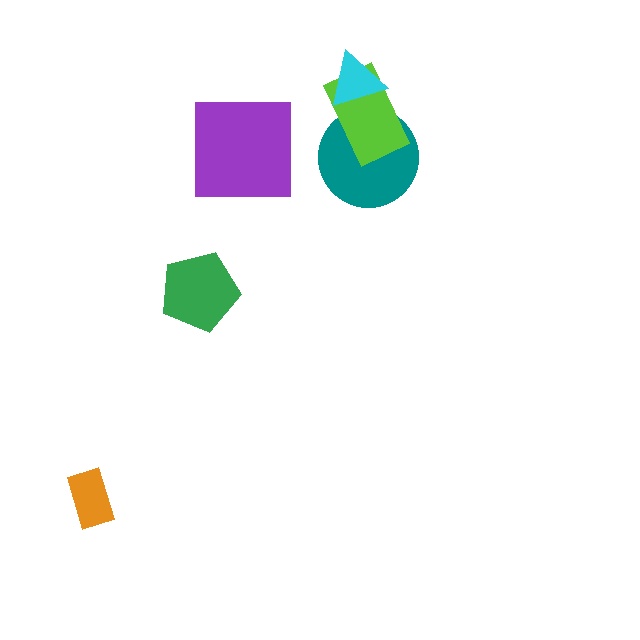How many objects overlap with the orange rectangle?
0 objects overlap with the orange rectangle.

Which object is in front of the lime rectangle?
The cyan triangle is in front of the lime rectangle.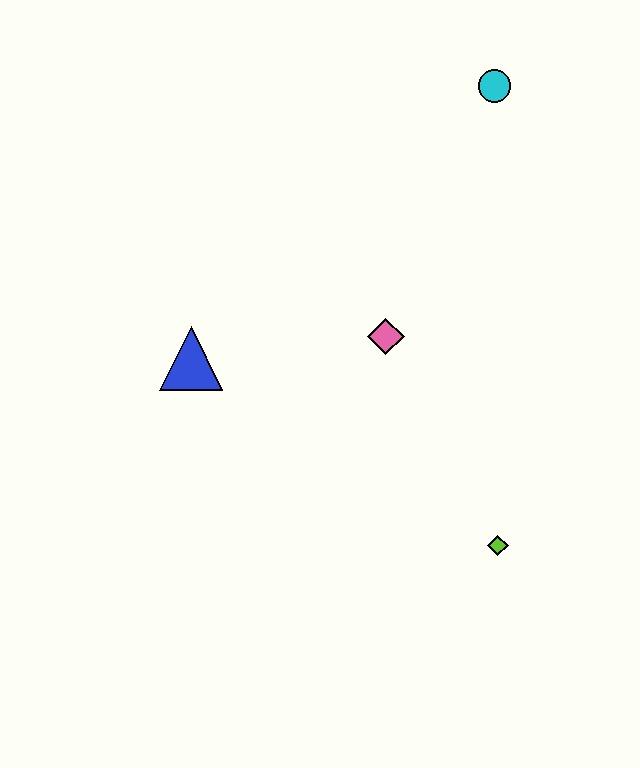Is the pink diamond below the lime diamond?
No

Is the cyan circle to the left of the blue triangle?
No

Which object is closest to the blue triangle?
The pink diamond is closest to the blue triangle.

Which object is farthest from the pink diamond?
The cyan circle is farthest from the pink diamond.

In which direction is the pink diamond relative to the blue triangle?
The pink diamond is to the right of the blue triangle.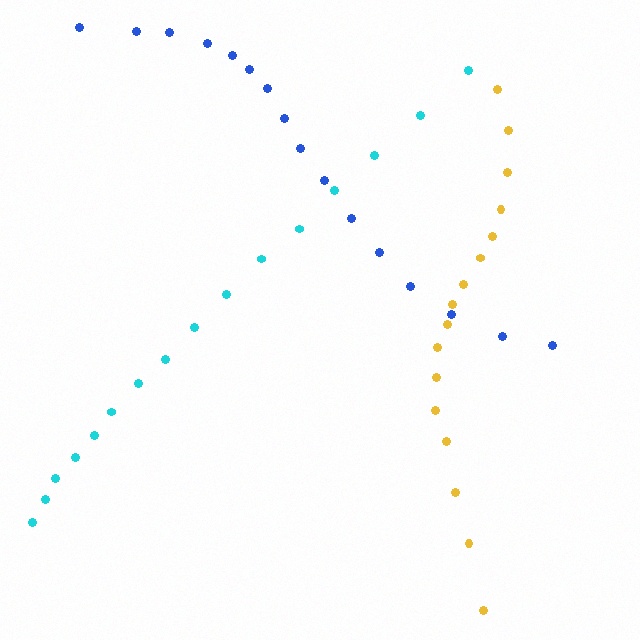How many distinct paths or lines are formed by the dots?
There are 3 distinct paths.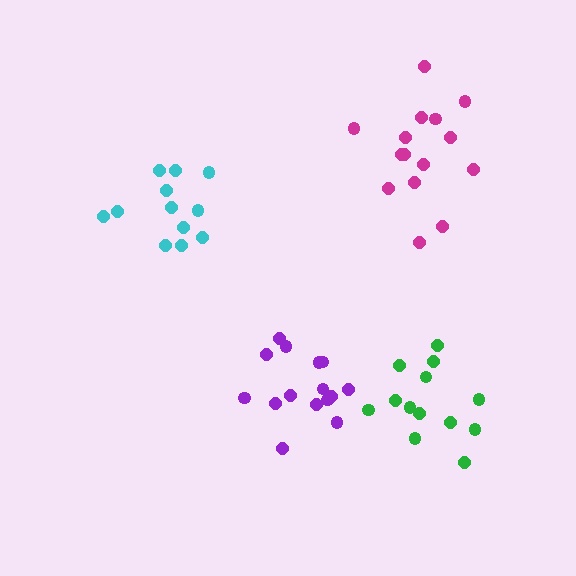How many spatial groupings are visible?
There are 4 spatial groupings.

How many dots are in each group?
Group 1: 15 dots, Group 2: 15 dots, Group 3: 12 dots, Group 4: 13 dots (55 total).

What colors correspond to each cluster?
The clusters are colored: magenta, purple, cyan, green.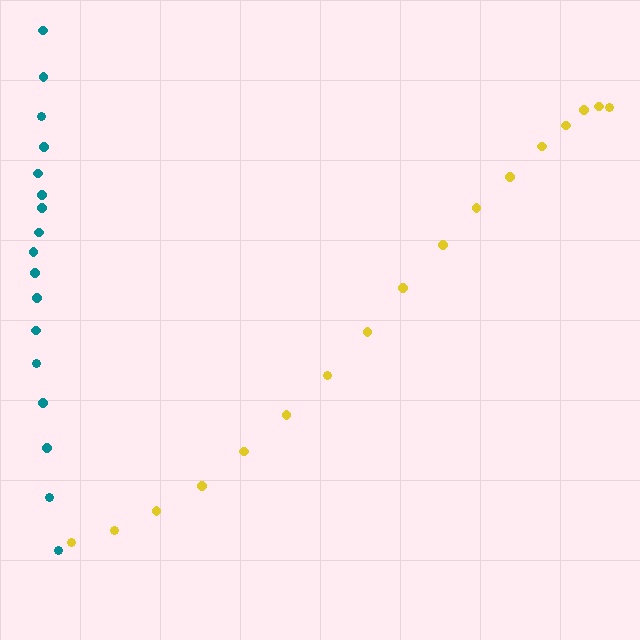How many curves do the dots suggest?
There are 2 distinct paths.